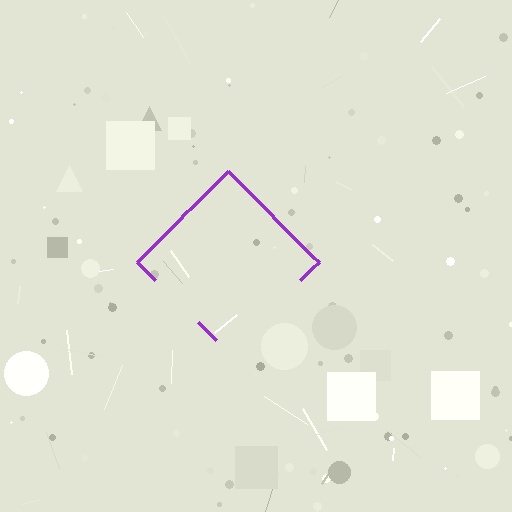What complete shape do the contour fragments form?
The contour fragments form a diamond.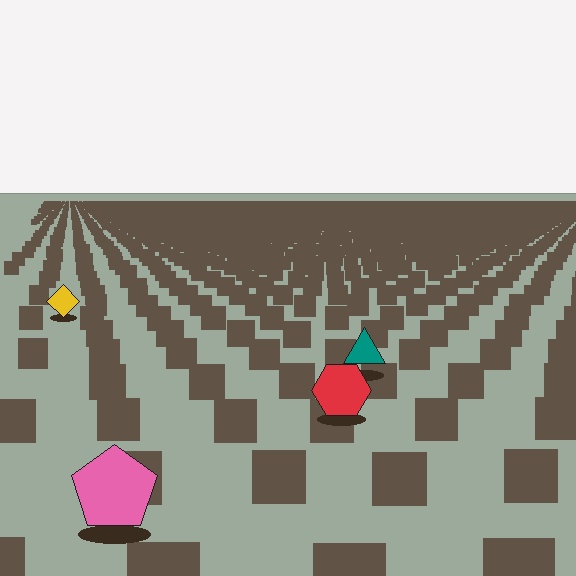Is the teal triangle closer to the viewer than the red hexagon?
No. The red hexagon is closer — you can tell from the texture gradient: the ground texture is coarser near it.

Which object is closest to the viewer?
The pink pentagon is closest. The texture marks near it are larger and more spread out.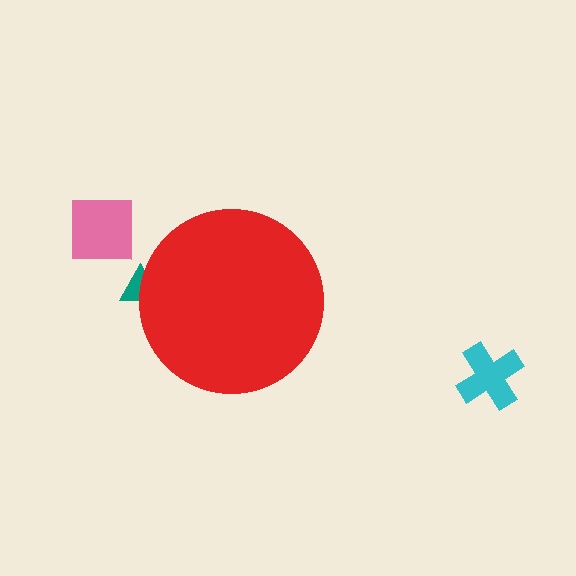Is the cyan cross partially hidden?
No, the cyan cross is fully visible.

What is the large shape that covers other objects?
A red circle.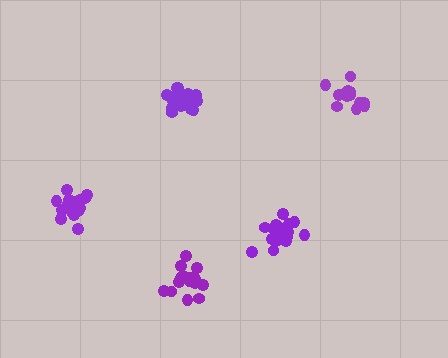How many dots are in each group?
Group 1: 19 dots, Group 2: 19 dots, Group 3: 19 dots, Group 4: 16 dots, Group 5: 13 dots (86 total).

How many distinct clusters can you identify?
There are 5 distinct clusters.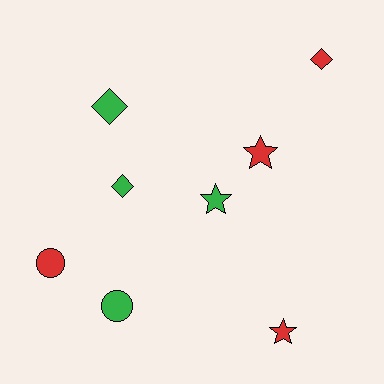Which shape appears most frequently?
Star, with 3 objects.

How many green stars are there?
There is 1 green star.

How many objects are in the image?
There are 8 objects.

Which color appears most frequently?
Green, with 4 objects.